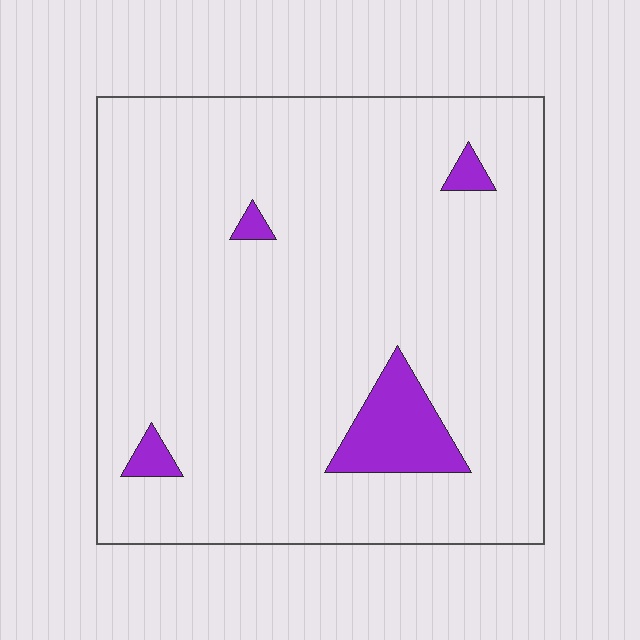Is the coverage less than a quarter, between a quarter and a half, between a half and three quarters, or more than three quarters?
Less than a quarter.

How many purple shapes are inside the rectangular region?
4.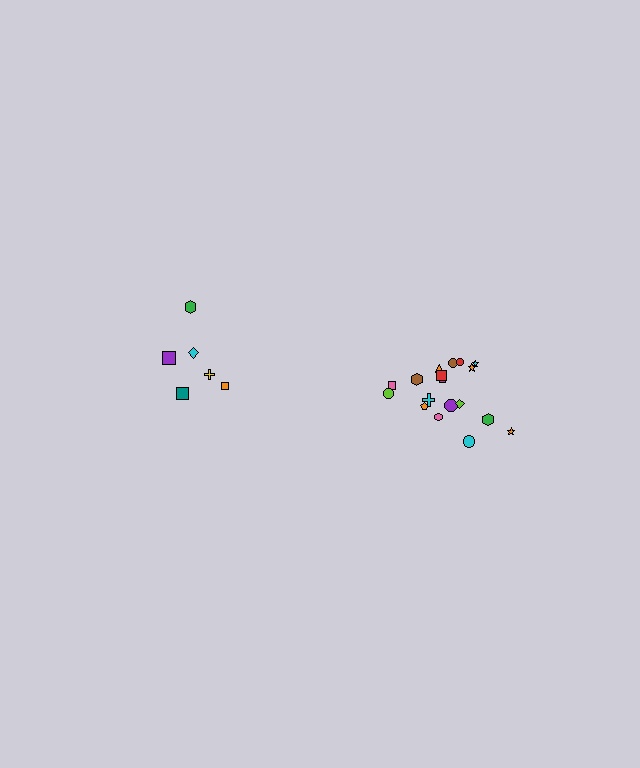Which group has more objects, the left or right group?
The right group.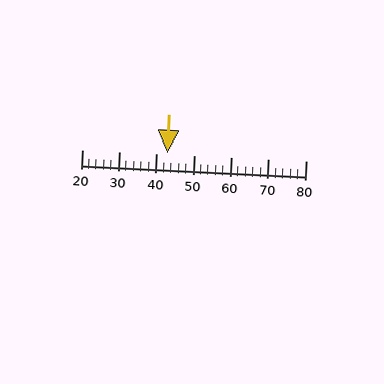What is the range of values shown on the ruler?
The ruler shows values from 20 to 80.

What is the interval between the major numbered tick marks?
The major tick marks are spaced 10 units apart.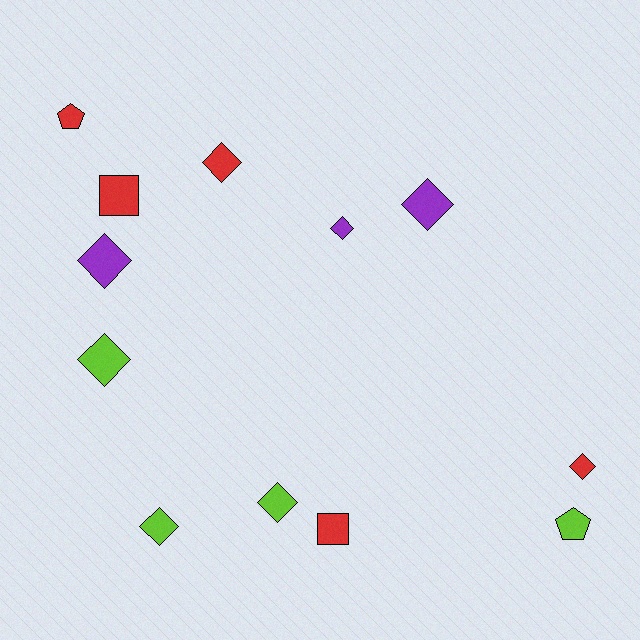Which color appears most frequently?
Red, with 5 objects.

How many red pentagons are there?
There is 1 red pentagon.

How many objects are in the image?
There are 12 objects.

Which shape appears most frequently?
Diamond, with 8 objects.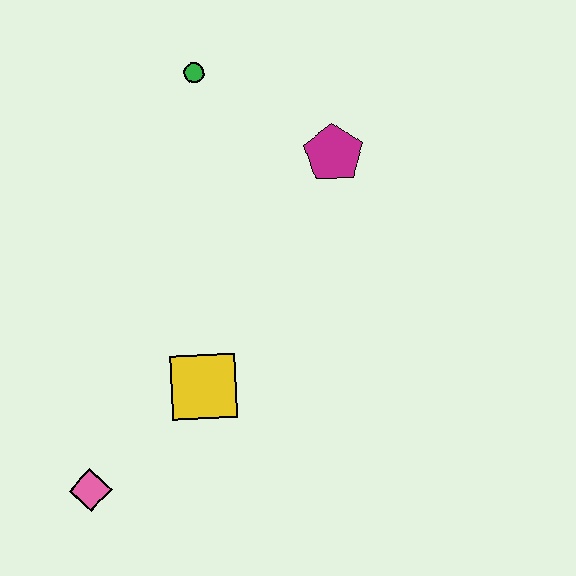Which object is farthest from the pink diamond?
The green circle is farthest from the pink diamond.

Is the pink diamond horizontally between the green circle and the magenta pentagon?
No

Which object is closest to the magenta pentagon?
The green circle is closest to the magenta pentagon.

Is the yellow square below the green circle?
Yes